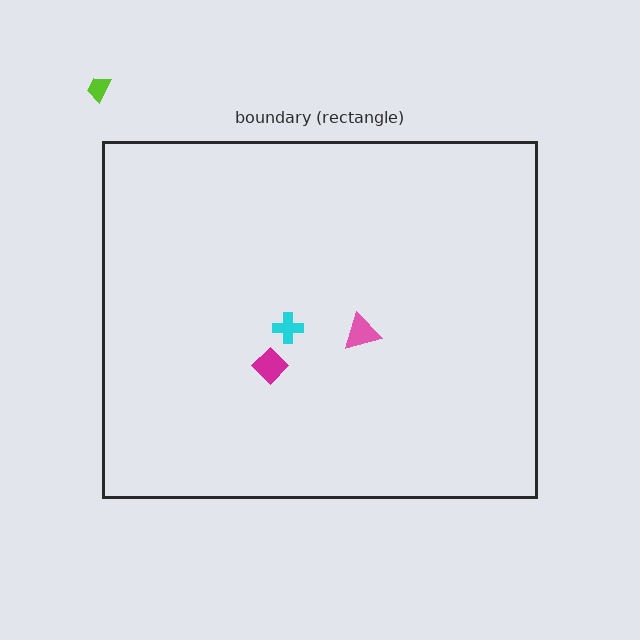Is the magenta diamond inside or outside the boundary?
Inside.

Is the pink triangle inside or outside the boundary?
Inside.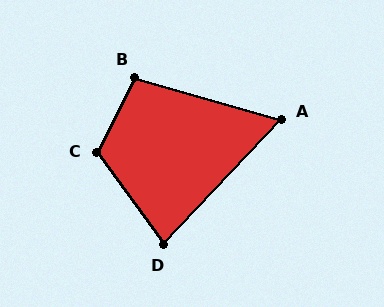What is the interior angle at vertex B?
Approximately 101 degrees (obtuse).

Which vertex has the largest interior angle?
C, at approximately 117 degrees.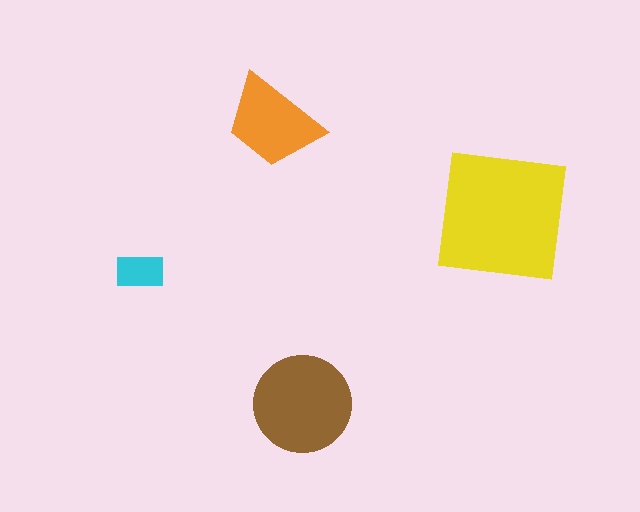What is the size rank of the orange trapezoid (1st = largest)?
3rd.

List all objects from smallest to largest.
The cyan rectangle, the orange trapezoid, the brown circle, the yellow square.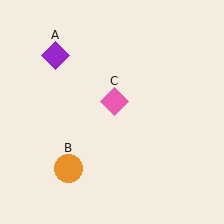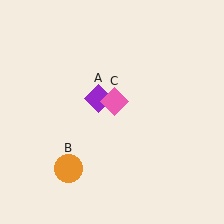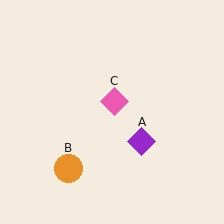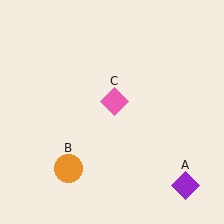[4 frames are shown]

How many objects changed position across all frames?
1 object changed position: purple diamond (object A).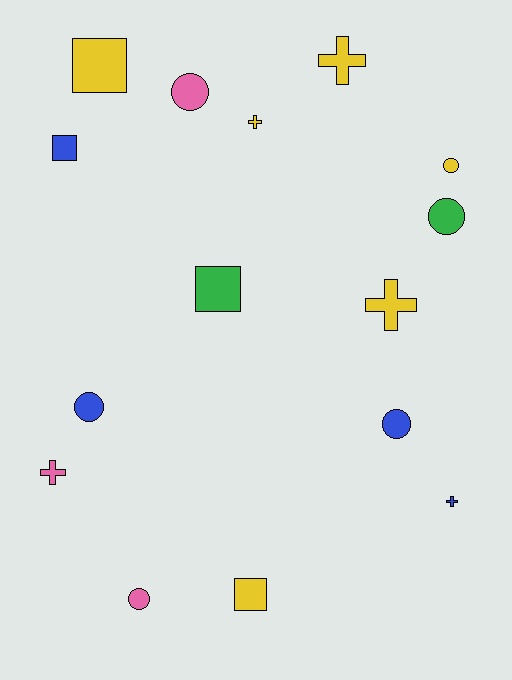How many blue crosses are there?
There is 1 blue cross.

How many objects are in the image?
There are 15 objects.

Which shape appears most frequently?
Circle, with 6 objects.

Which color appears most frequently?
Yellow, with 6 objects.